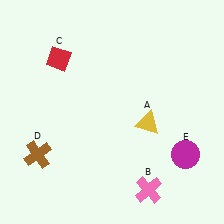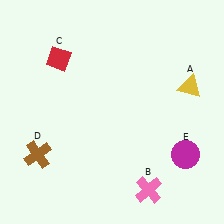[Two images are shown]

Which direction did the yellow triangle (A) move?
The yellow triangle (A) moved right.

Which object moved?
The yellow triangle (A) moved right.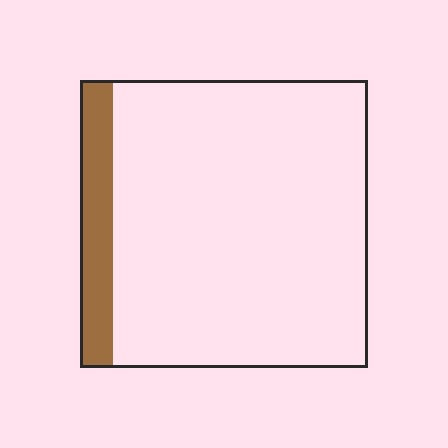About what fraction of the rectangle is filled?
About one eighth (1/8).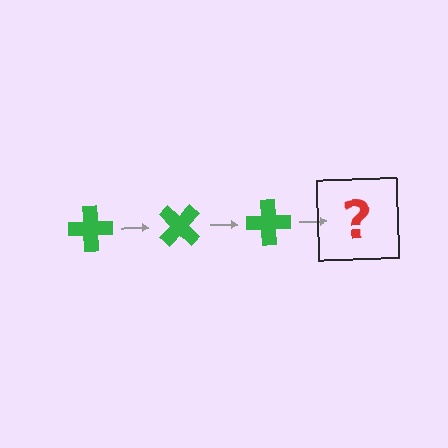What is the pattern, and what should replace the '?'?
The pattern is that the cross rotates 45 degrees each step. The '?' should be a green cross rotated 135 degrees.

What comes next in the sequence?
The next element should be a green cross rotated 135 degrees.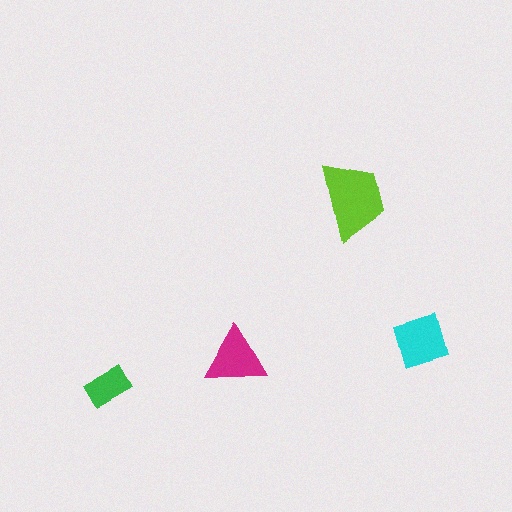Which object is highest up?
The lime trapezoid is topmost.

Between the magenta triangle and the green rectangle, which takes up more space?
The magenta triangle.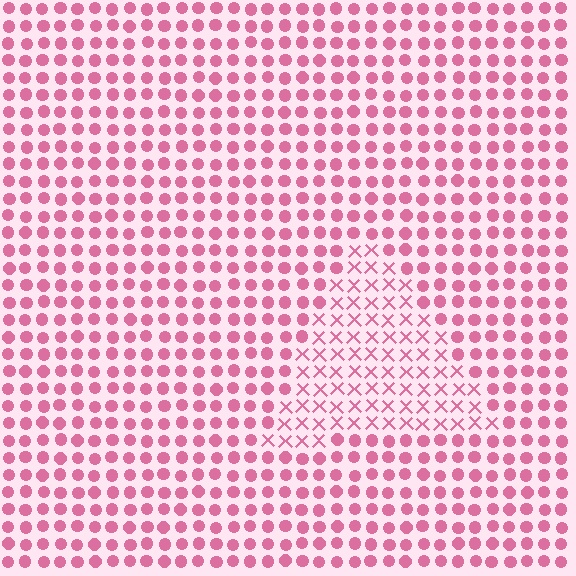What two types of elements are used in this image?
The image uses X marks inside the triangle region and circles outside it.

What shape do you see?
I see a triangle.